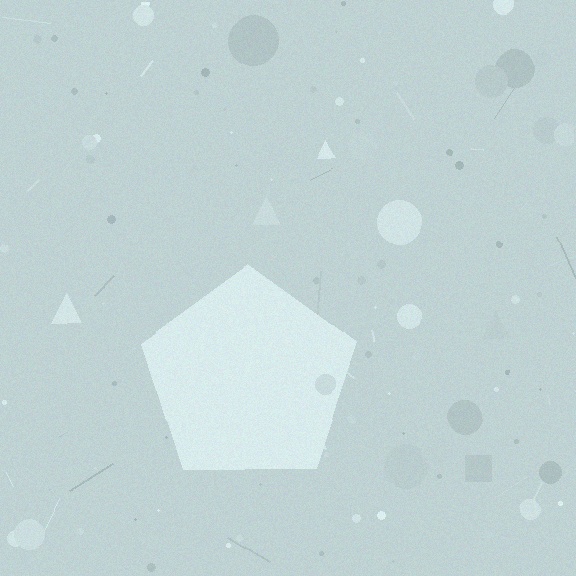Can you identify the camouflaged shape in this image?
The camouflaged shape is a pentagon.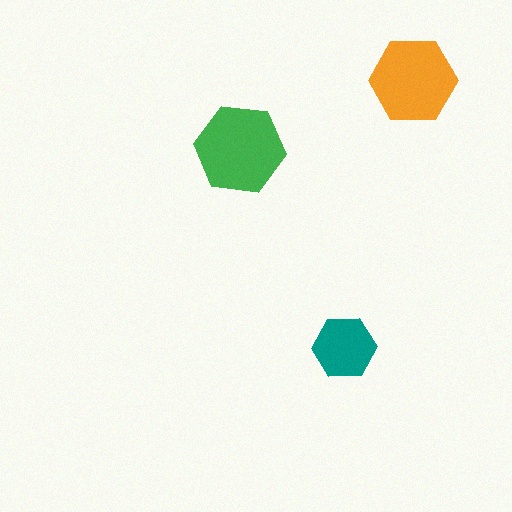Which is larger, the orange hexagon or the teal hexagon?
The orange one.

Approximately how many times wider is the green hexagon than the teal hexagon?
About 1.5 times wider.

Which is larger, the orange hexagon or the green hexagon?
The green one.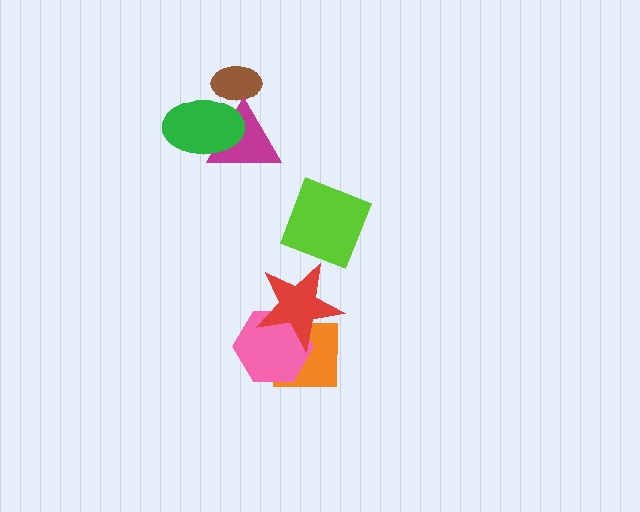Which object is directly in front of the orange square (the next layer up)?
The pink hexagon is directly in front of the orange square.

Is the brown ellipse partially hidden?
Yes, it is partially covered by another shape.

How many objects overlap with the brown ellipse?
2 objects overlap with the brown ellipse.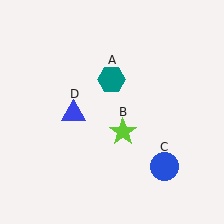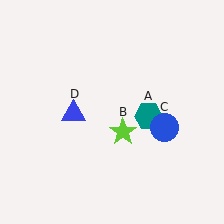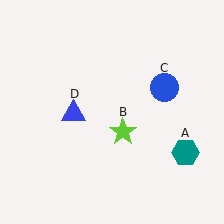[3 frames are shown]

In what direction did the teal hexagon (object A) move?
The teal hexagon (object A) moved down and to the right.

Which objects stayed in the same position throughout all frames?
Lime star (object B) and blue triangle (object D) remained stationary.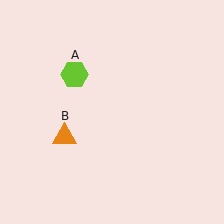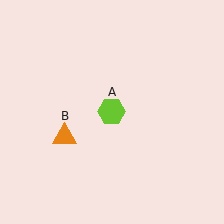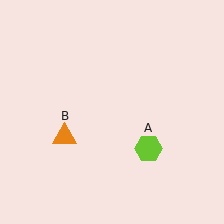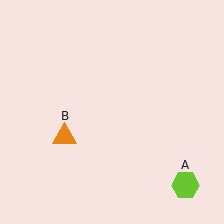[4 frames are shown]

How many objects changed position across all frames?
1 object changed position: lime hexagon (object A).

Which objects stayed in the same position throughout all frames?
Orange triangle (object B) remained stationary.